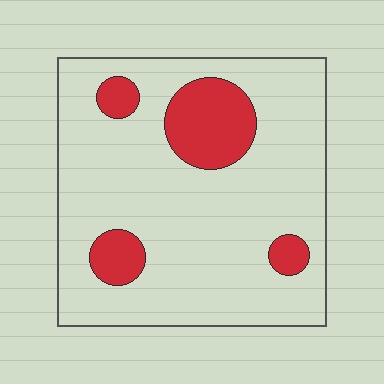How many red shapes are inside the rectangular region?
4.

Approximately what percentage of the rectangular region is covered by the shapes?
Approximately 15%.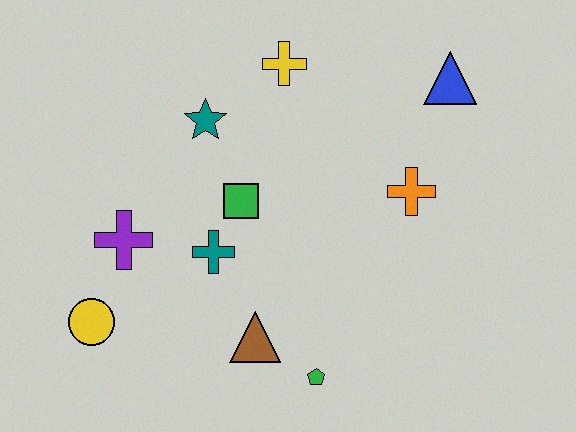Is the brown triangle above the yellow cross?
No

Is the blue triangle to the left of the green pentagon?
No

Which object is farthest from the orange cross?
The yellow circle is farthest from the orange cross.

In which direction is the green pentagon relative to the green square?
The green pentagon is below the green square.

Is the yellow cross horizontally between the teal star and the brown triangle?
No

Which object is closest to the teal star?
The green square is closest to the teal star.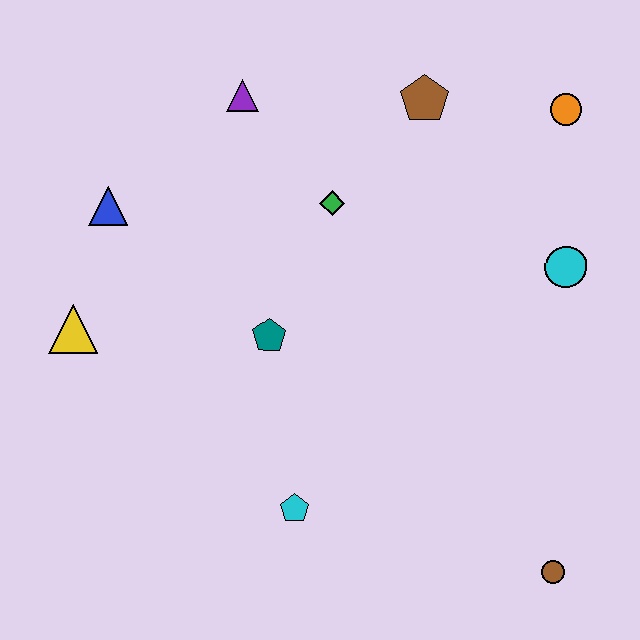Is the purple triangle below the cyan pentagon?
No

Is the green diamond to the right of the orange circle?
No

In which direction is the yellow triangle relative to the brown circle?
The yellow triangle is to the left of the brown circle.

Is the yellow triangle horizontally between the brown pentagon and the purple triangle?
No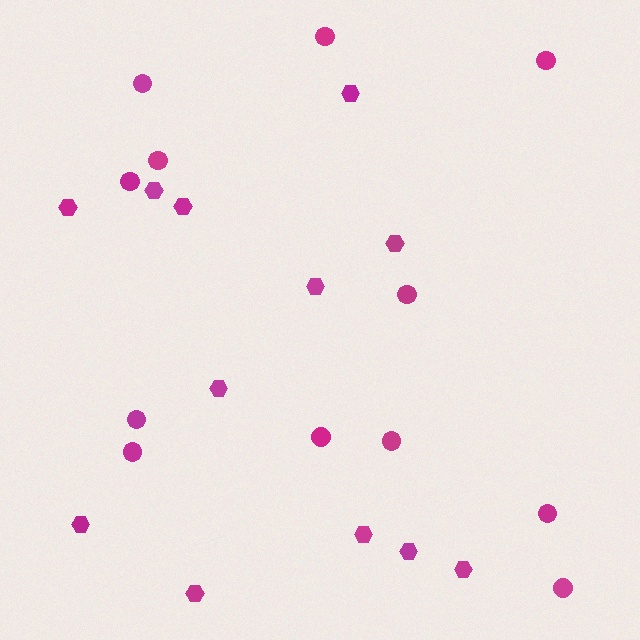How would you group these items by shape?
There are 2 groups: one group of circles (12) and one group of hexagons (12).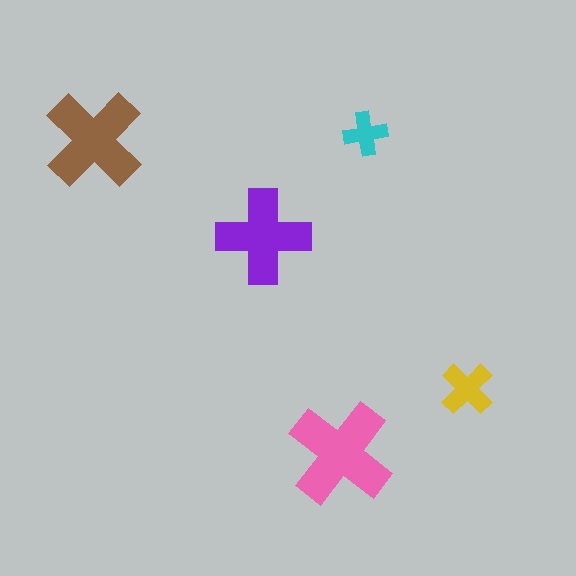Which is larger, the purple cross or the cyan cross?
The purple one.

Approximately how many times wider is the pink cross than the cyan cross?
About 2.5 times wider.